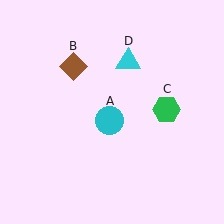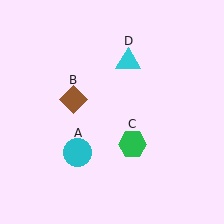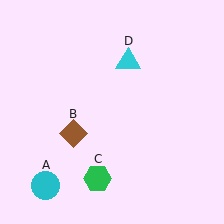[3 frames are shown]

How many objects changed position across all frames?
3 objects changed position: cyan circle (object A), brown diamond (object B), green hexagon (object C).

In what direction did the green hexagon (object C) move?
The green hexagon (object C) moved down and to the left.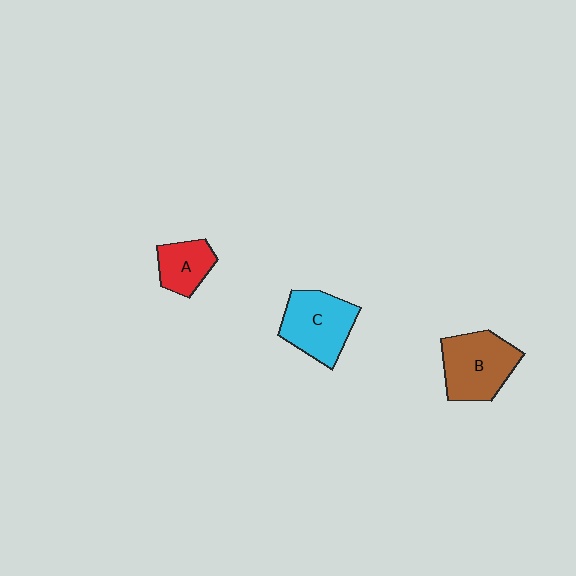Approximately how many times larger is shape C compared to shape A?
Approximately 1.7 times.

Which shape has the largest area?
Shape B (brown).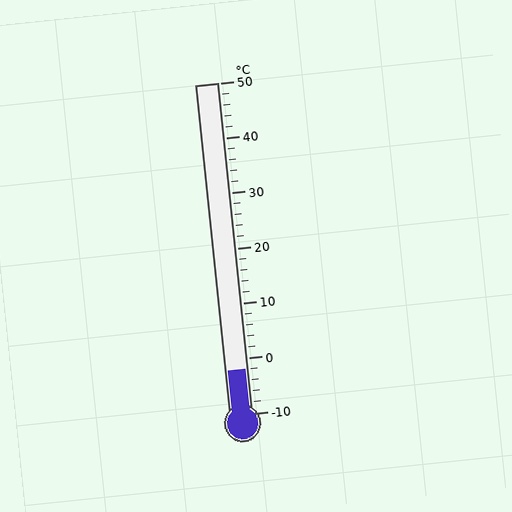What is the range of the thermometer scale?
The thermometer scale ranges from -10°C to 50°C.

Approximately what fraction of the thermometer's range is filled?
The thermometer is filled to approximately 15% of its range.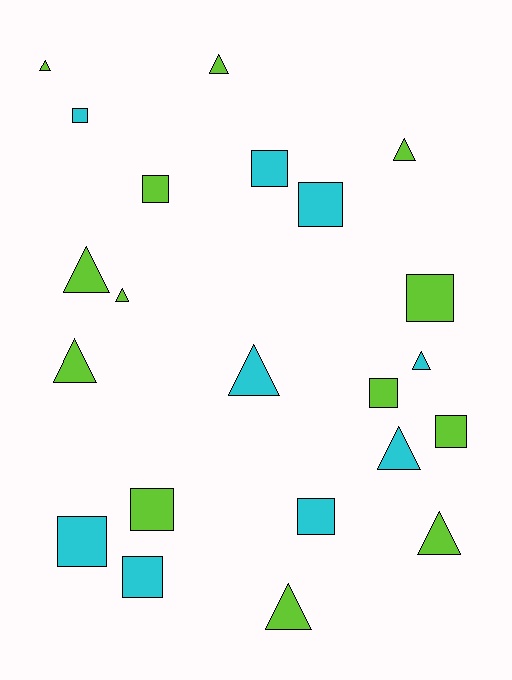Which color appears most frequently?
Lime, with 13 objects.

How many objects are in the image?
There are 22 objects.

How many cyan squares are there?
There are 6 cyan squares.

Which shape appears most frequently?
Triangle, with 11 objects.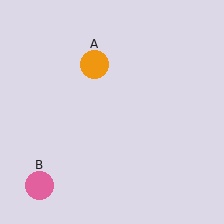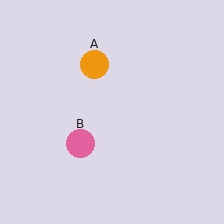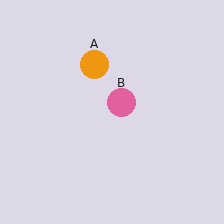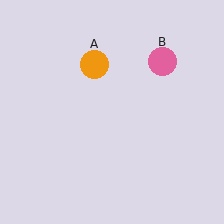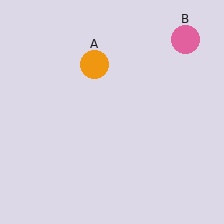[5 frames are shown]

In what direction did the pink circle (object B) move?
The pink circle (object B) moved up and to the right.